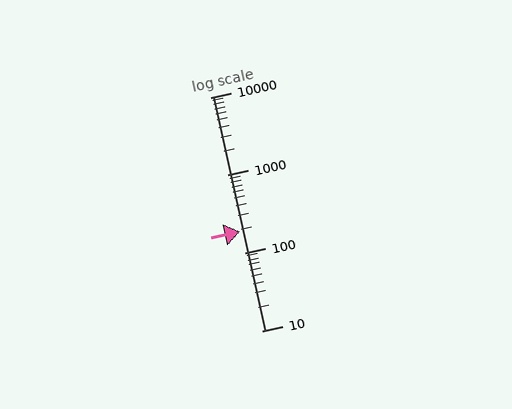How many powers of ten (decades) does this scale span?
The scale spans 3 decades, from 10 to 10000.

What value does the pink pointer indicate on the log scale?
The pointer indicates approximately 190.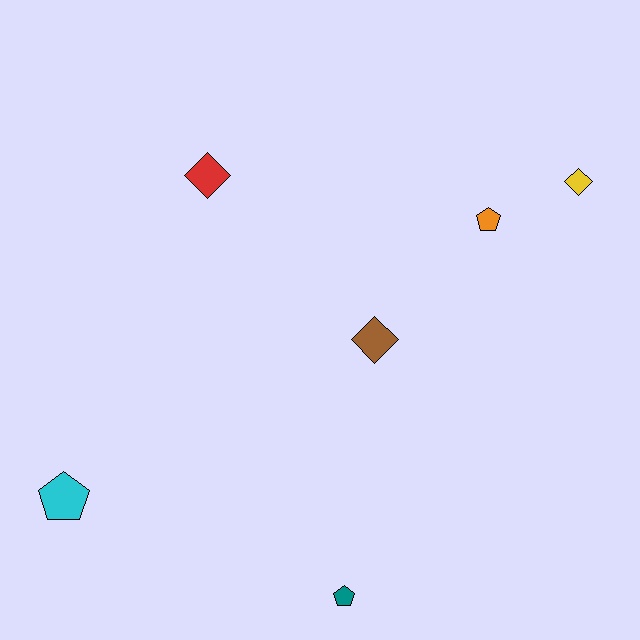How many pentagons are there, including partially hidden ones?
There are 3 pentagons.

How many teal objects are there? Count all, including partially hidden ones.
There is 1 teal object.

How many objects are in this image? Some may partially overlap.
There are 6 objects.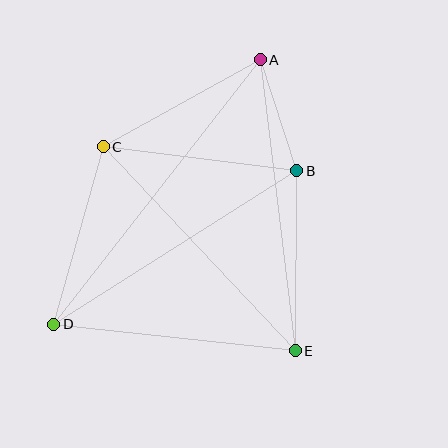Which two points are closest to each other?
Points A and B are closest to each other.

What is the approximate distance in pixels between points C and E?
The distance between C and E is approximately 280 pixels.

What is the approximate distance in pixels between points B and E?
The distance between B and E is approximately 180 pixels.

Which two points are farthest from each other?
Points A and D are farthest from each other.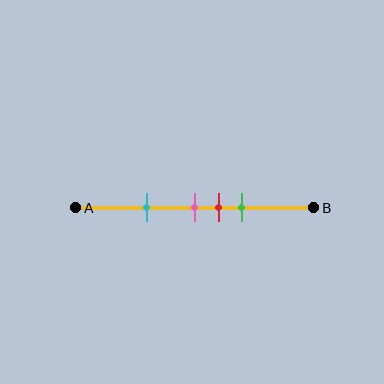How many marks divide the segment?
There are 4 marks dividing the segment.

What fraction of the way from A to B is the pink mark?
The pink mark is approximately 50% (0.5) of the way from A to B.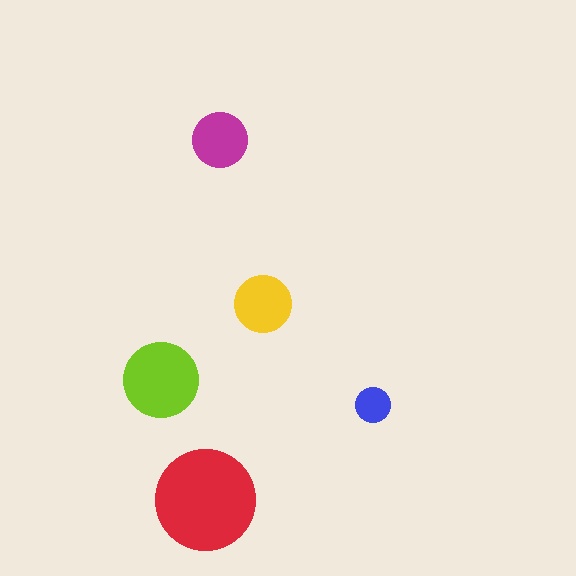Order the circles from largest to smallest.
the red one, the lime one, the yellow one, the magenta one, the blue one.